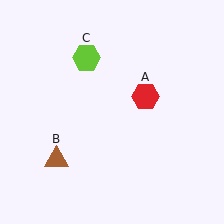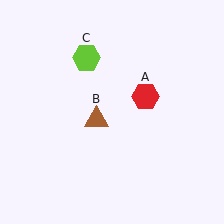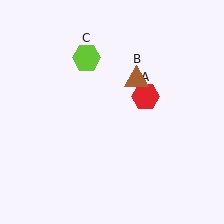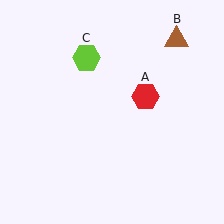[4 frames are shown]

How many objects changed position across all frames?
1 object changed position: brown triangle (object B).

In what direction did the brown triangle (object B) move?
The brown triangle (object B) moved up and to the right.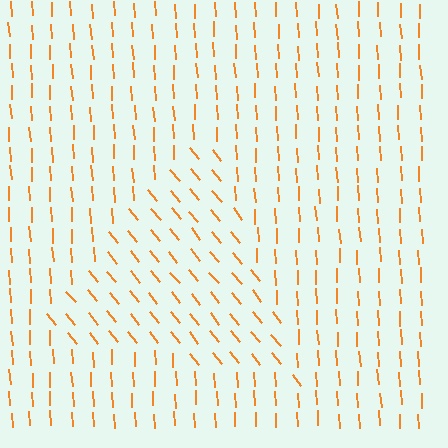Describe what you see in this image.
The image is filled with small orange line segments. A triangle region in the image has lines oriented differently from the surrounding lines, creating a visible texture boundary.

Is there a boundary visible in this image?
Yes, there is a texture boundary formed by a change in line orientation.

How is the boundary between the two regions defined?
The boundary is defined purely by a change in line orientation (approximately 35 degrees difference). All lines are the same color and thickness.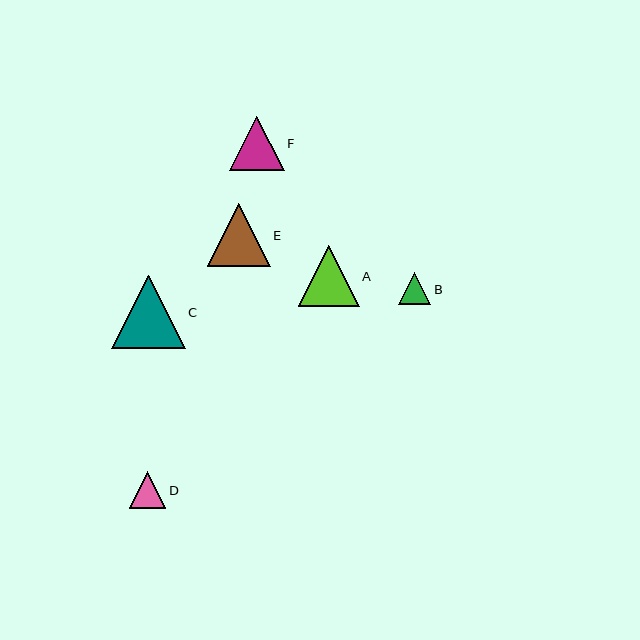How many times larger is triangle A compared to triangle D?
Triangle A is approximately 1.7 times the size of triangle D.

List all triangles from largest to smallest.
From largest to smallest: C, E, A, F, D, B.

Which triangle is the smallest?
Triangle B is the smallest with a size of approximately 32 pixels.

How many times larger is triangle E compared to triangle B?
Triangle E is approximately 1.9 times the size of triangle B.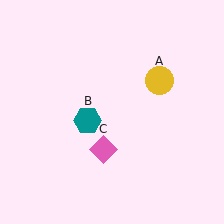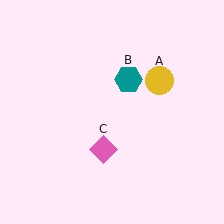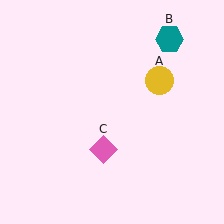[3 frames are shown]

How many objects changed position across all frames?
1 object changed position: teal hexagon (object B).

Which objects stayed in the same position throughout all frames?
Yellow circle (object A) and pink diamond (object C) remained stationary.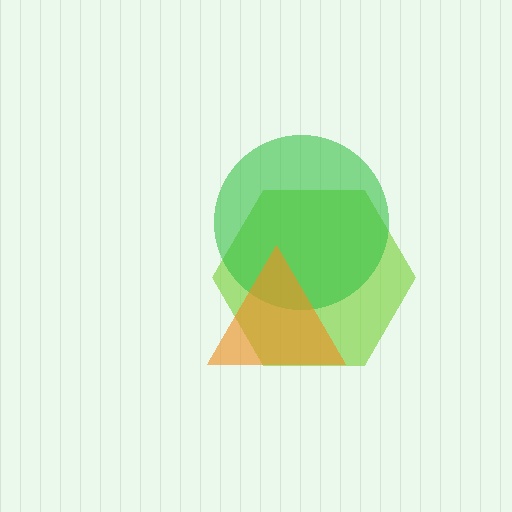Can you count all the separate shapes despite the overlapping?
Yes, there are 3 separate shapes.